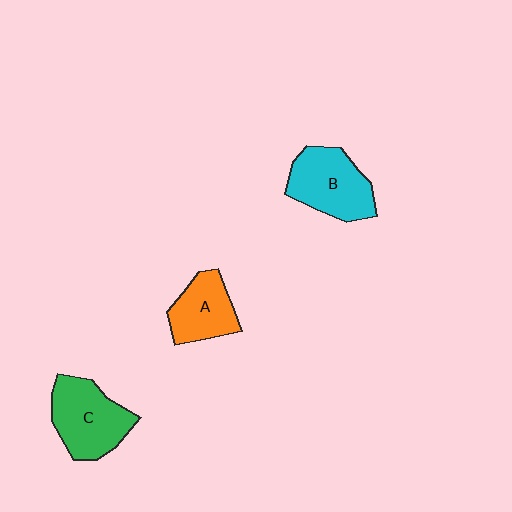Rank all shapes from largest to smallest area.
From largest to smallest: C (green), B (cyan), A (orange).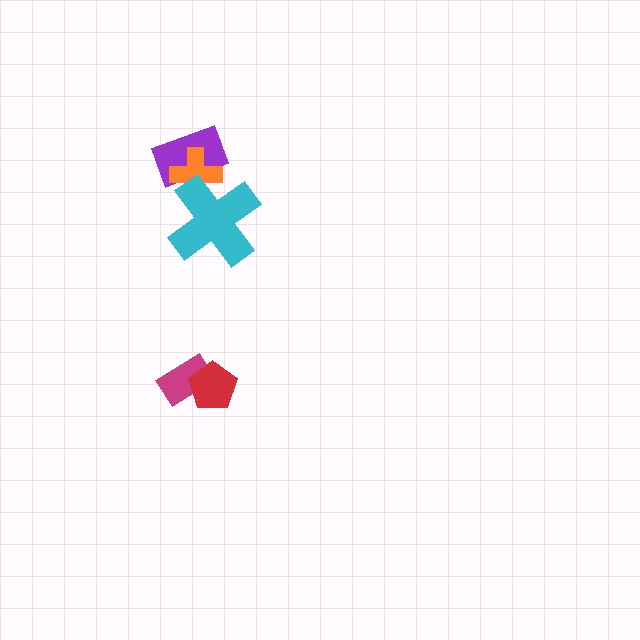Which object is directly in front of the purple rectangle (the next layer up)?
The orange cross is directly in front of the purple rectangle.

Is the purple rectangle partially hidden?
Yes, it is partially covered by another shape.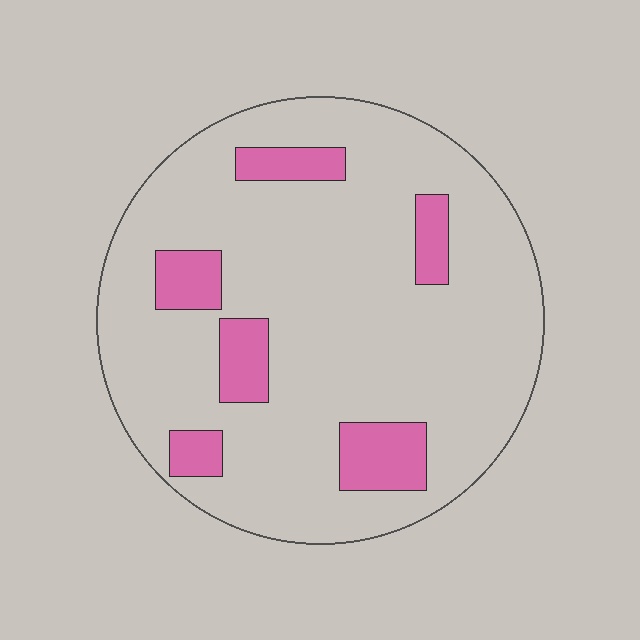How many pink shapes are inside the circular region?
6.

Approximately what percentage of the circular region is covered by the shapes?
Approximately 15%.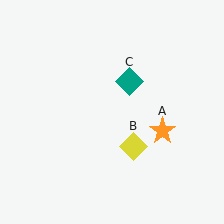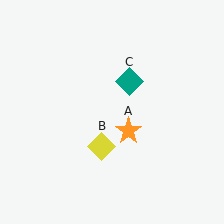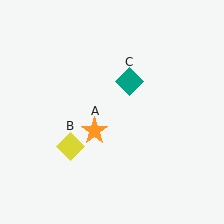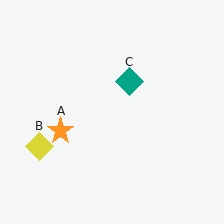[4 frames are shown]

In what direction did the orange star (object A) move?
The orange star (object A) moved left.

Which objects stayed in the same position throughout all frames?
Teal diamond (object C) remained stationary.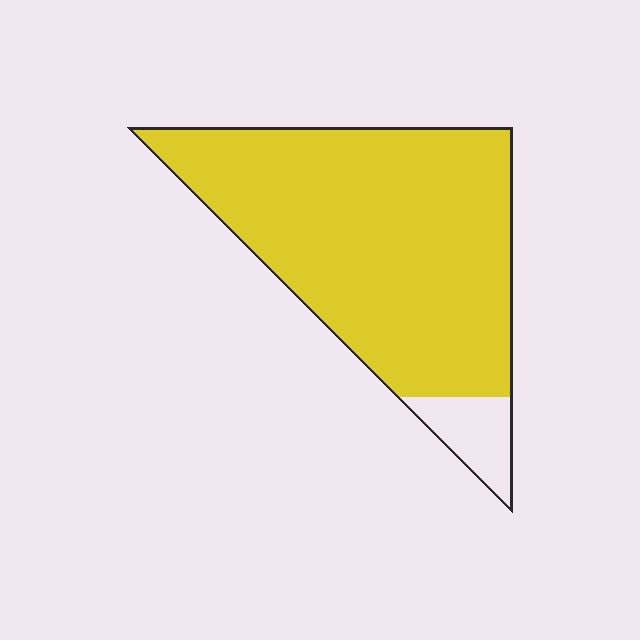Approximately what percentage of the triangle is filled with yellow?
Approximately 90%.